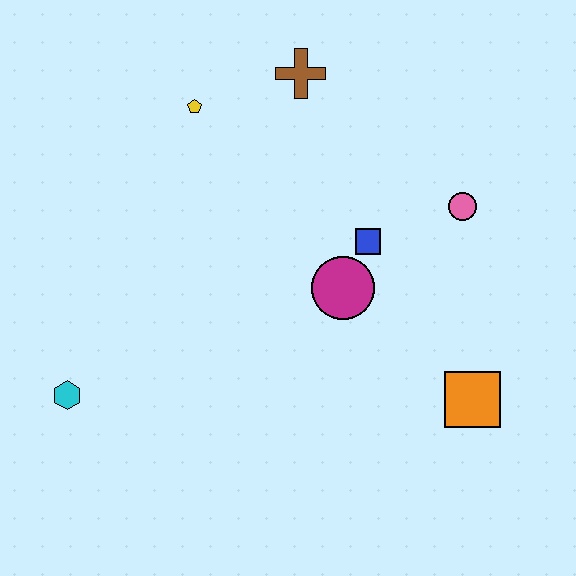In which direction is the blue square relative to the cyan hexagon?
The blue square is to the right of the cyan hexagon.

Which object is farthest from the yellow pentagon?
The orange square is farthest from the yellow pentagon.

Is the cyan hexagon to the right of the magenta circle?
No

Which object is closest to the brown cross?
The yellow pentagon is closest to the brown cross.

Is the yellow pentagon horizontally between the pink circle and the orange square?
No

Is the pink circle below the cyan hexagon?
No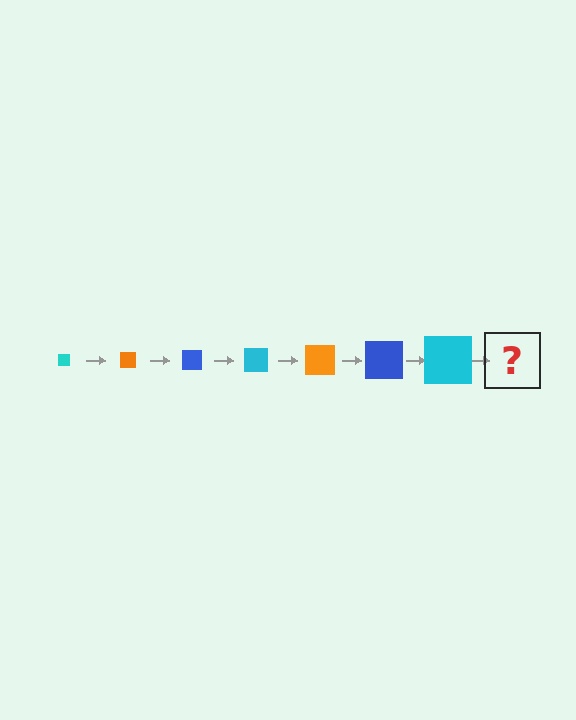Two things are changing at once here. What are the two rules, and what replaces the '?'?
The two rules are that the square grows larger each step and the color cycles through cyan, orange, and blue. The '?' should be an orange square, larger than the previous one.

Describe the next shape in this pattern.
It should be an orange square, larger than the previous one.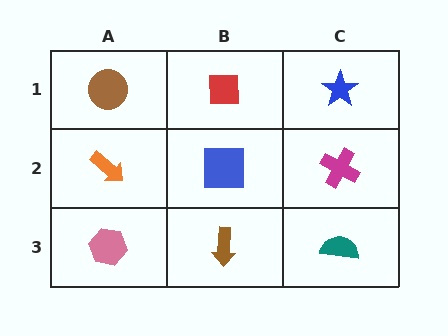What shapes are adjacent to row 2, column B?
A red square (row 1, column B), a brown arrow (row 3, column B), an orange arrow (row 2, column A), a magenta cross (row 2, column C).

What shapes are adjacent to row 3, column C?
A magenta cross (row 2, column C), a brown arrow (row 3, column B).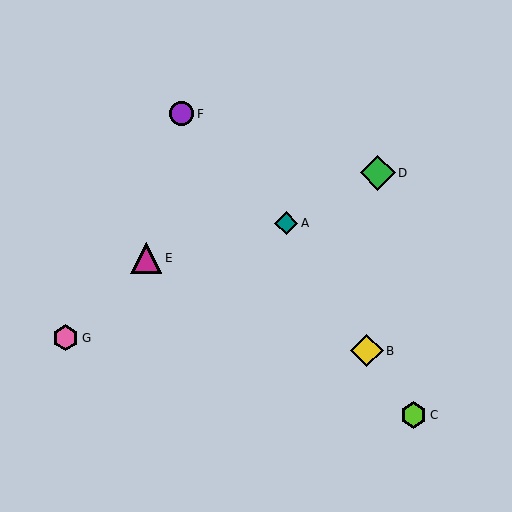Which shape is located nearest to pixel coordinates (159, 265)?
The magenta triangle (labeled E) at (146, 258) is nearest to that location.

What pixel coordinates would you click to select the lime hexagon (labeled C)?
Click at (414, 415) to select the lime hexagon C.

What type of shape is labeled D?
Shape D is a green diamond.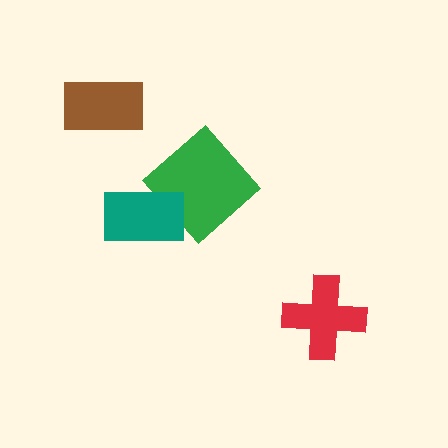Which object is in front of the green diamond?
The teal rectangle is in front of the green diamond.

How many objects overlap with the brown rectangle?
0 objects overlap with the brown rectangle.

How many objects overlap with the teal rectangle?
1 object overlaps with the teal rectangle.